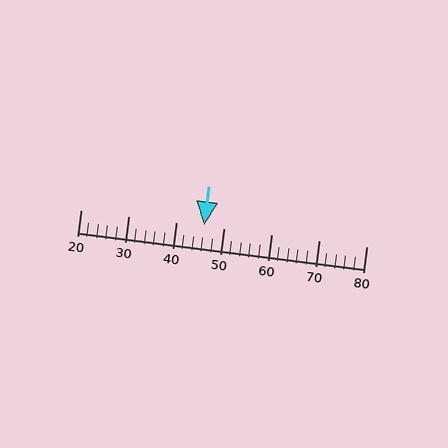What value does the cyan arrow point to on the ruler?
The cyan arrow points to approximately 46.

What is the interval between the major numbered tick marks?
The major tick marks are spaced 10 units apart.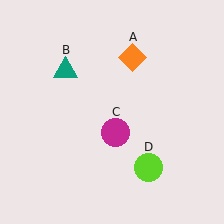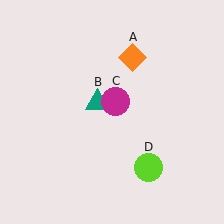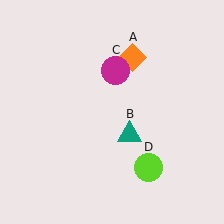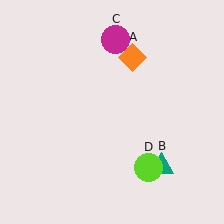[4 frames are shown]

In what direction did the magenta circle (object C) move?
The magenta circle (object C) moved up.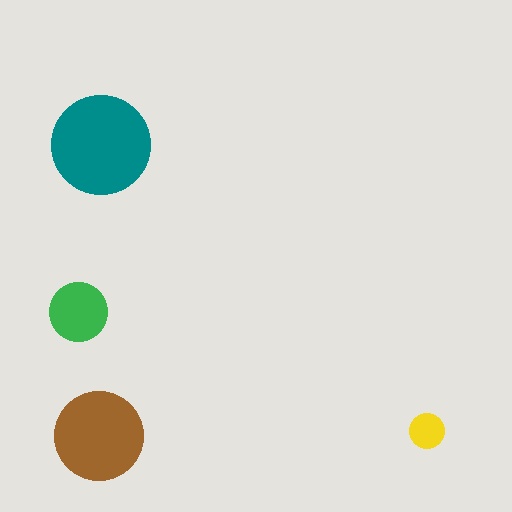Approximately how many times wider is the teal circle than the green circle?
About 1.5 times wider.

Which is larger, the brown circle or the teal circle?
The teal one.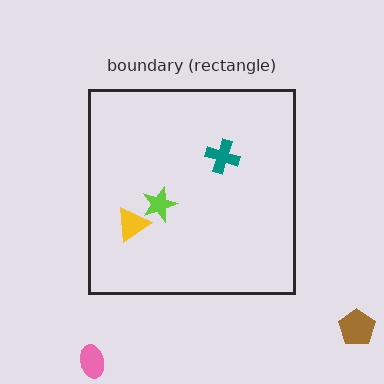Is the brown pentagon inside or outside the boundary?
Outside.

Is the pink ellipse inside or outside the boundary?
Outside.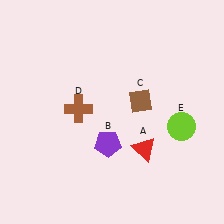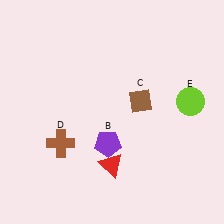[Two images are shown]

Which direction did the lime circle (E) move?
The lime circle (E) moved up.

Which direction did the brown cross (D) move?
The brown cross (D) moved down.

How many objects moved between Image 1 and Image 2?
3 objects moved between the two images.